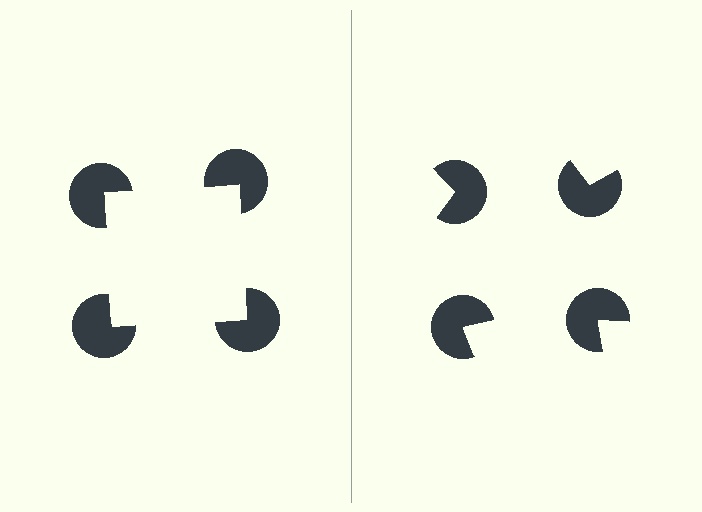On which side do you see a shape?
An illusory square appears on the left side. On the right side the wedge cuts are rotated, so no coherent shape forms.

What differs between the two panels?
The pac-man discs are positioned identically on both sides; only the wedge orientations differ. On the left they align to a square; on the right they are misaligned.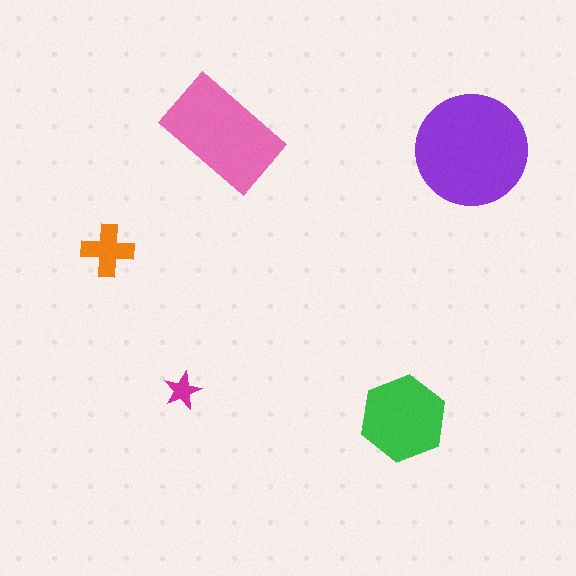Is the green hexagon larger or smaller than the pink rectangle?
Smaller.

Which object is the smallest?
The magenta star.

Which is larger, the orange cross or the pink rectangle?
The pink rectangle.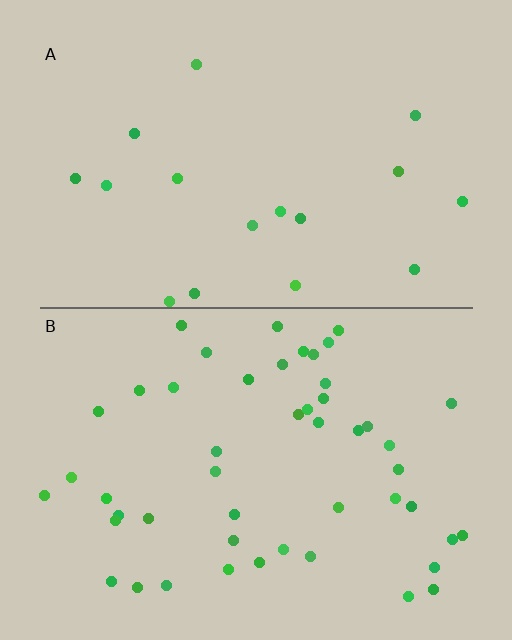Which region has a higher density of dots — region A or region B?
B (the bottom).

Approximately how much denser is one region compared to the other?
Approximately 2.9× — region B over region A.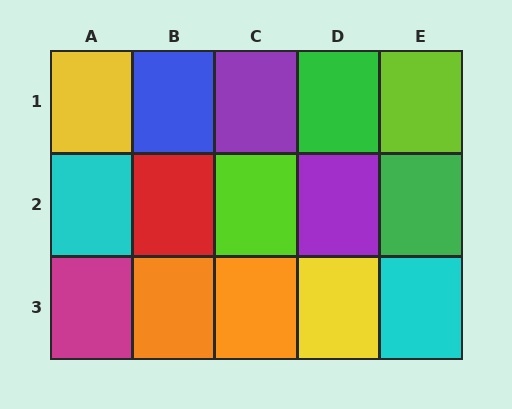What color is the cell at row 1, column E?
Lime.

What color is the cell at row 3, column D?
Yellow.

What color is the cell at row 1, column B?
Blue.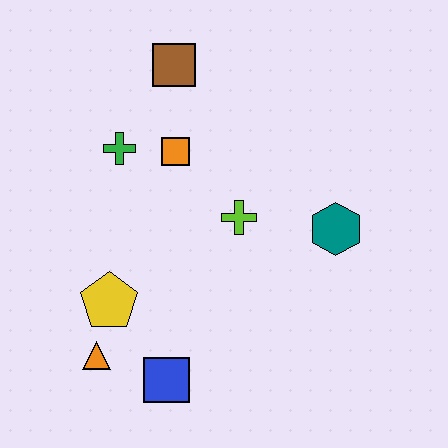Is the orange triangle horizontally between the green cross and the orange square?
No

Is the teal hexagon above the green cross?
No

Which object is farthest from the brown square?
The blue square is farthest from the brown square.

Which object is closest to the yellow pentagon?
The orange triangle is closest to the yellow pentagon.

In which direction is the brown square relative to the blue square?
The brown square is above the blue square.